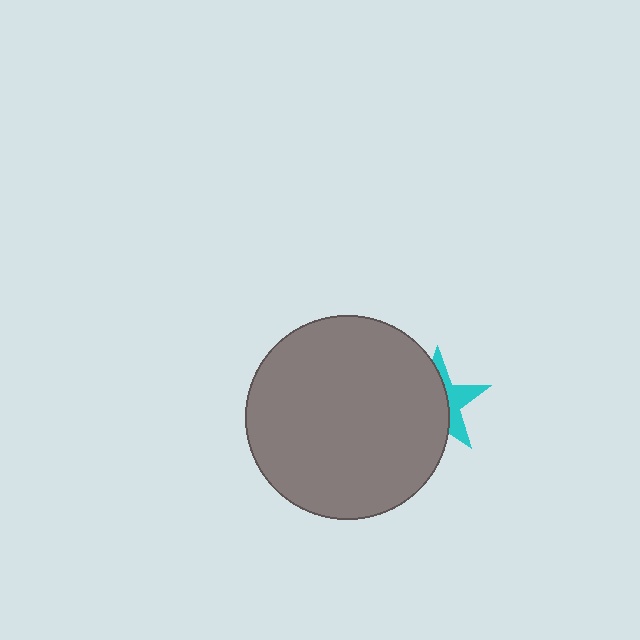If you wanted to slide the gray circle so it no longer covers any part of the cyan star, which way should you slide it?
Slide it left — that is the most direct way to separate the two shapes.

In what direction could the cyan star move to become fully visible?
The cyan star could move right. That would shift it out from behind the gray circle entirely.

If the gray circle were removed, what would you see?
You would see the complete cyan star.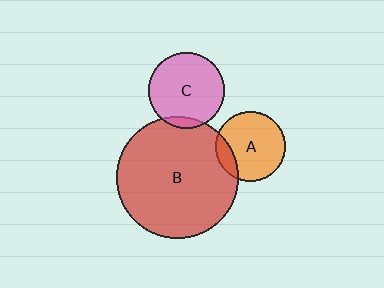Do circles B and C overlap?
Yes.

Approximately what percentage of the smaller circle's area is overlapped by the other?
Approximately 10%.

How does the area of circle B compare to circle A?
Approximately 3.0 times.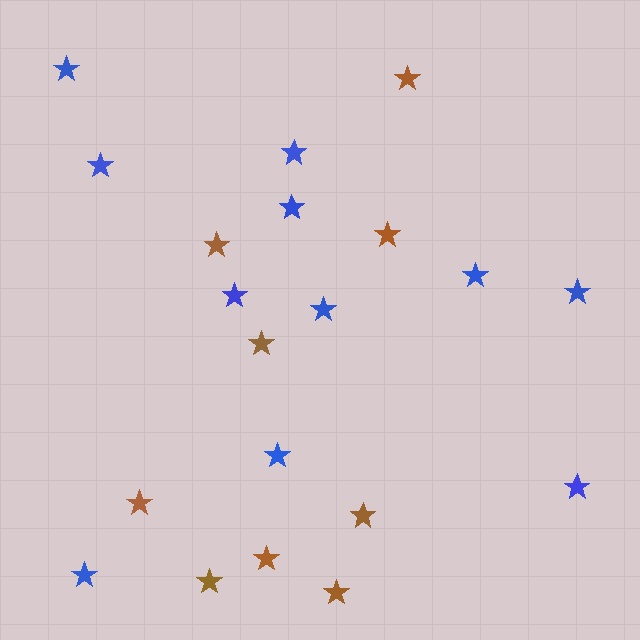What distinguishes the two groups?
There are 2 groups: one group of brown stars (9) and one group of blue stars (11).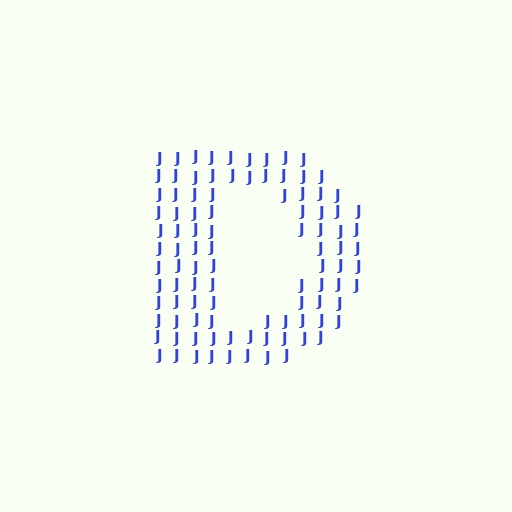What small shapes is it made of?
It is made of small letter J's.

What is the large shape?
The large shape is the letter D.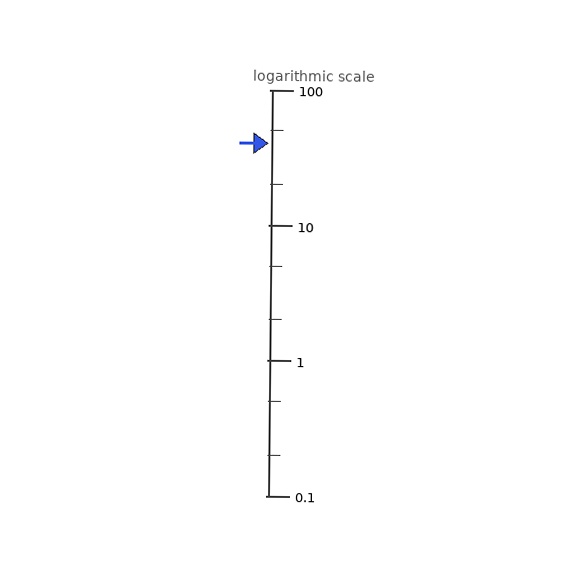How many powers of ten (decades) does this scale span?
The scale spans 3 decades, from 0.1 to 100.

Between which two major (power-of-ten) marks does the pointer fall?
The pointer is between 10 and 100.